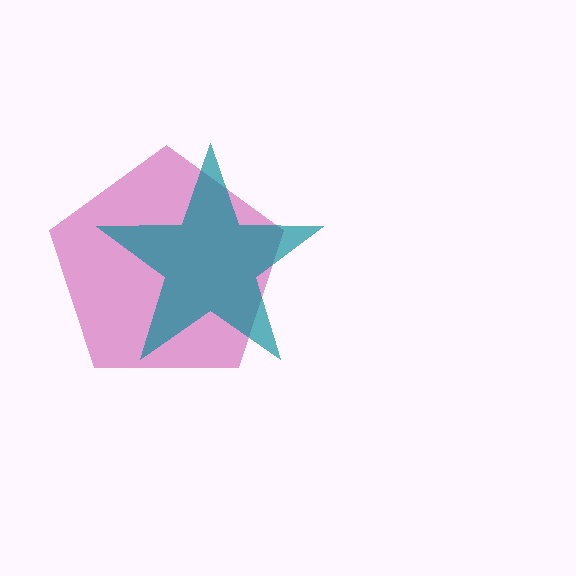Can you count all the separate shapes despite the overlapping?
Yes, there are 2 separate shapes.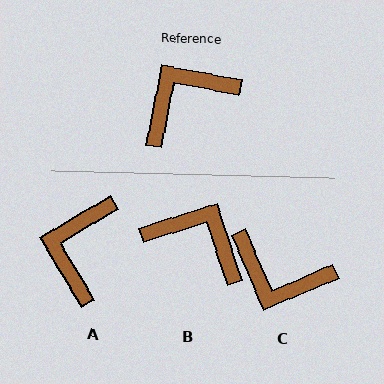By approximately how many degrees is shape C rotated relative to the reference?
Approximately 124 degrees counter-clockwise.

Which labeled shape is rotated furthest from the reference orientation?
C, about 124 degrees away.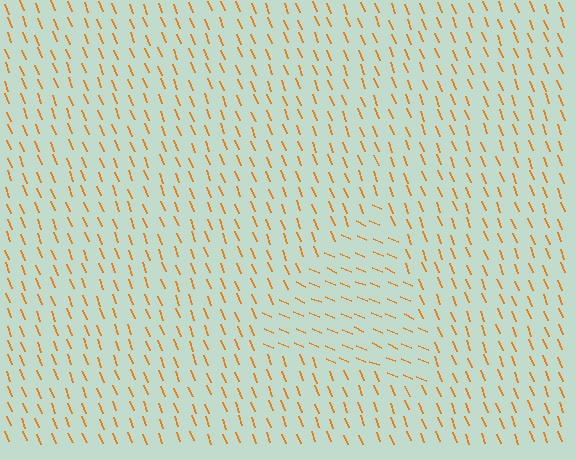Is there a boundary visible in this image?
Yes, there is a texture boundary formed by a change in line orientation.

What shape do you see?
I see a triangle.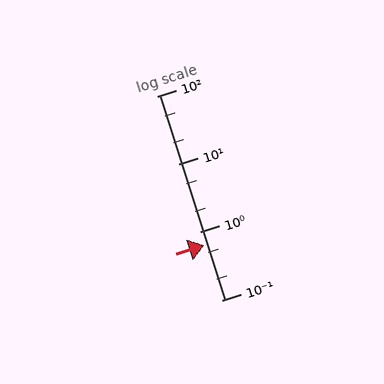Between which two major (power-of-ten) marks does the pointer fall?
The pointer is between 0.1 and 1.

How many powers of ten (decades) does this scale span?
The scale spans 3 decades, from 0.1 to 100.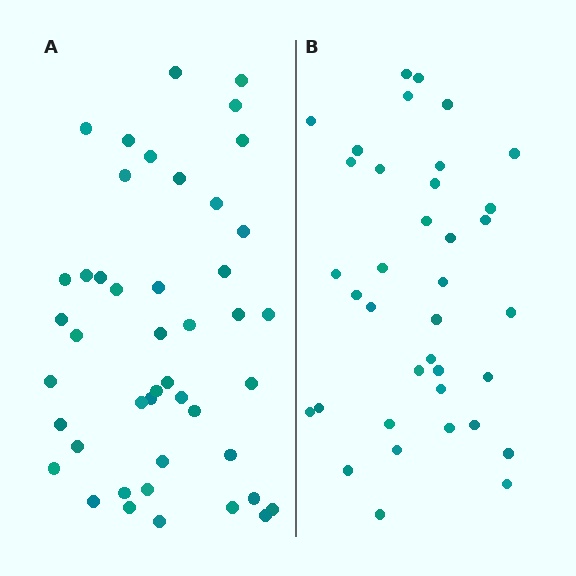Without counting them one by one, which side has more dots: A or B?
Region A (the left region) has more dots.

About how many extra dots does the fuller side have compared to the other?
Region A has roughly 8 or so more dots than region B.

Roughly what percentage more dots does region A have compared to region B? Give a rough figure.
About 20% more.